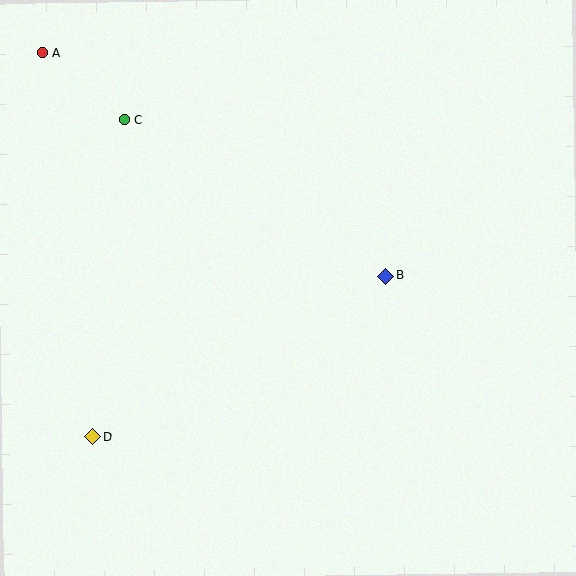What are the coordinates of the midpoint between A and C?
The midpoint between A and C is at (83, 87).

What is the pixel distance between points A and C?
The distance between A and C is 105 pixels.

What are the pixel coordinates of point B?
Point B is at (386, 276).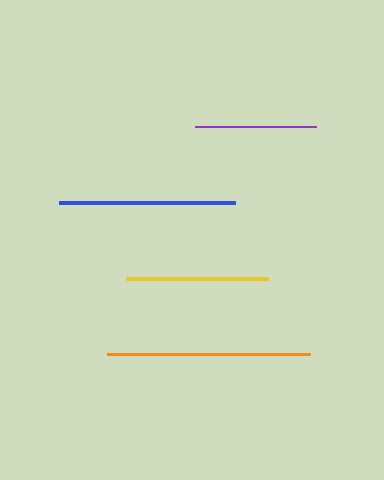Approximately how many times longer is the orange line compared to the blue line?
The orange line is approximately 1.2 times the length of the blue line.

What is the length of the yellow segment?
The yellow segment is approximately 142 pixels long.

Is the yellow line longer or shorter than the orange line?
The orange line is longer than the yellow line.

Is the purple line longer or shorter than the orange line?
The orange line is longer than the purple line.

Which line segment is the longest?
The orange line is the longest at approximately 203 pixels.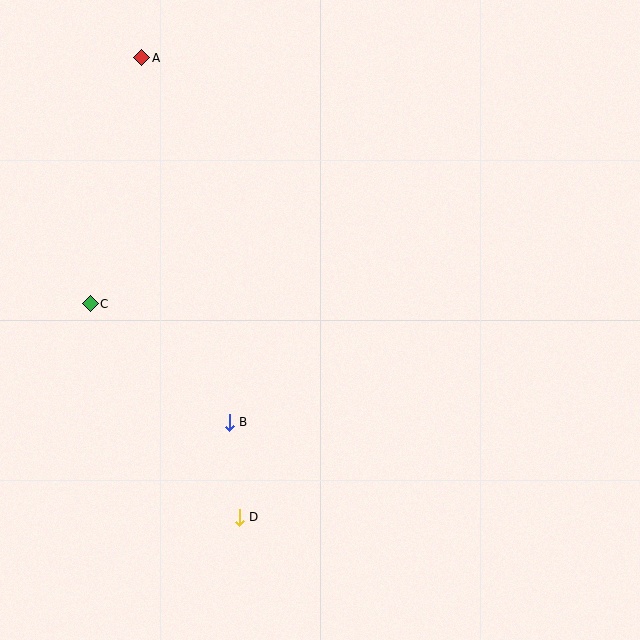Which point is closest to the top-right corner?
Point A is closest to the top-right corner.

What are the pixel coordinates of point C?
Point C is at (90, 304).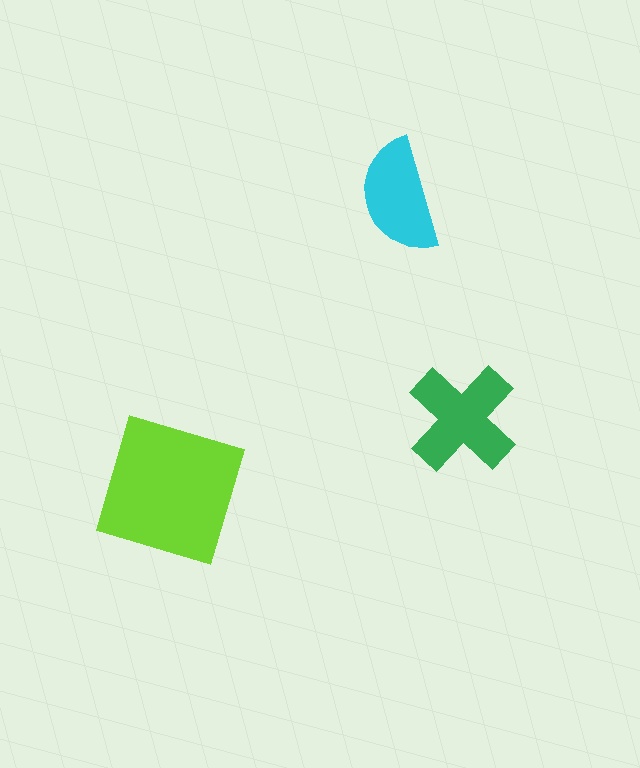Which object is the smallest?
The cyan semicircle.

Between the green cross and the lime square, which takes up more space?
The lime square.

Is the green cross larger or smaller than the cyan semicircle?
Larger.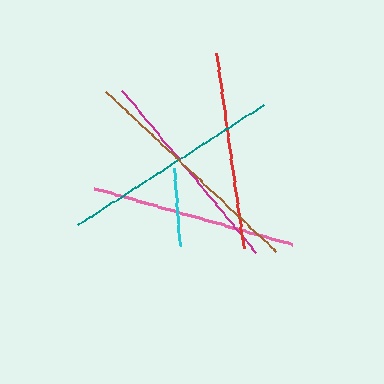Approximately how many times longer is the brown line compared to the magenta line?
The brown line is approximately 1.1 times the length of the magenta line.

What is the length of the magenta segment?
The magenta segment is approximately 210 pixels long.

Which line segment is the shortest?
The cyan line is the shortest at approximately 77 pixels.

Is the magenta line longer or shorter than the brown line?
The brown line is longer than the magenta line.